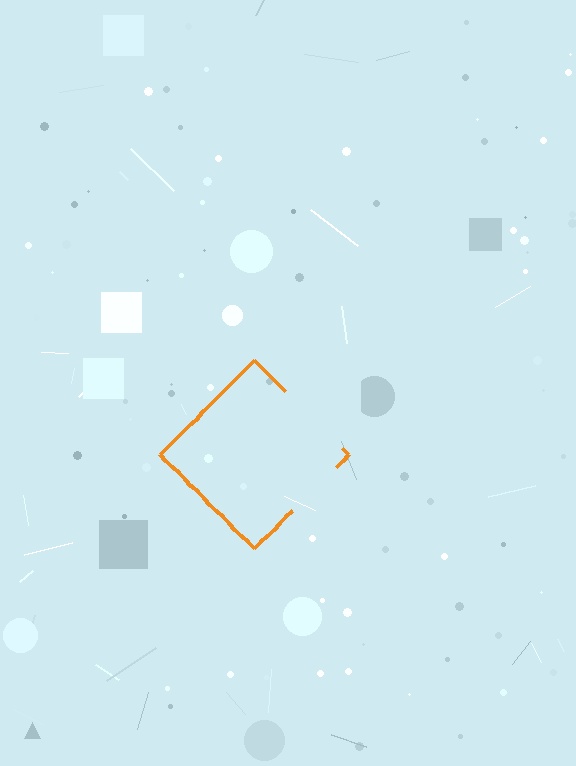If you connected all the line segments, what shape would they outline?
They would outline a diamond.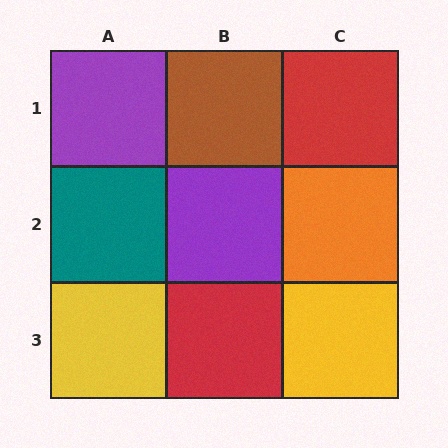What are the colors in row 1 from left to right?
Purple, brown, red.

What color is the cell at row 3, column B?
Red.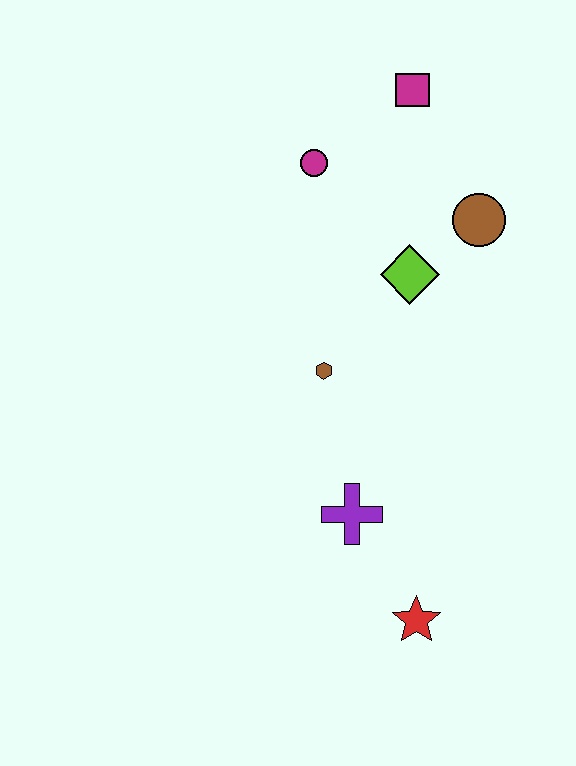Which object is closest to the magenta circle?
The magenta square is closest to the magenta circle.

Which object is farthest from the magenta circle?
The red star is farthest from the magenta circle.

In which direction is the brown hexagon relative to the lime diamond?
The brown hexagon is below the lime diamond.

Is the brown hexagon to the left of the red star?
Yes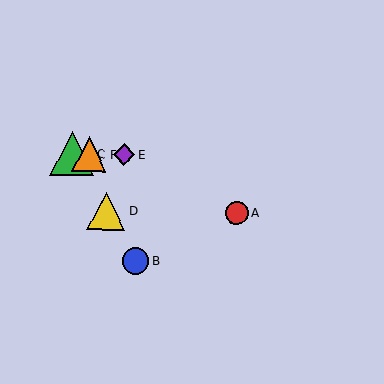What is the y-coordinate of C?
Object C is at y≈154.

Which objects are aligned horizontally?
Objects C, E, F are aligned horizontally.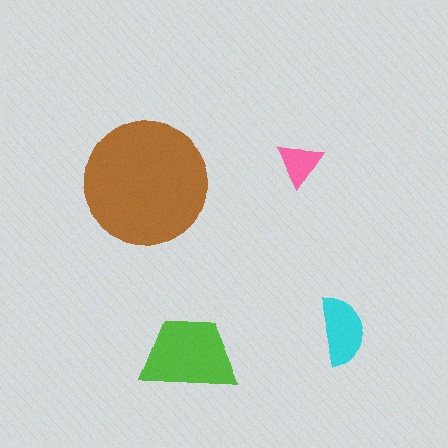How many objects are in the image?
There are 4 objects in the image.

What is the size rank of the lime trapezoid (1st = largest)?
2nd.